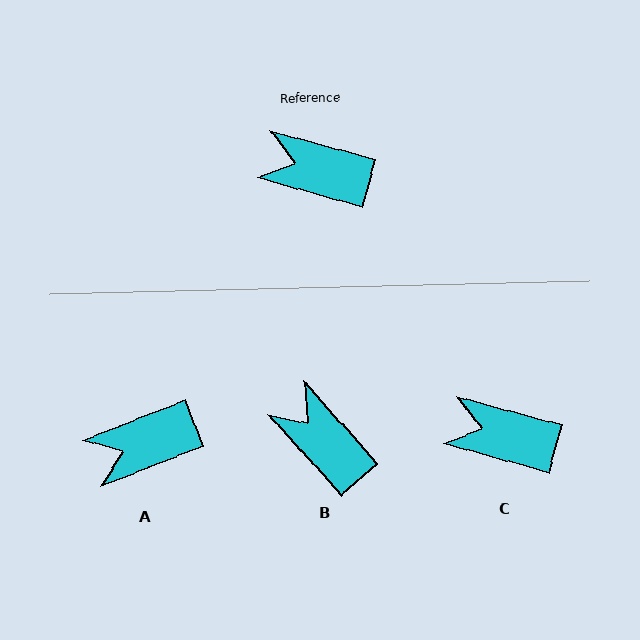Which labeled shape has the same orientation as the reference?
C.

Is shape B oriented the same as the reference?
No, it is off by about 33 degrees.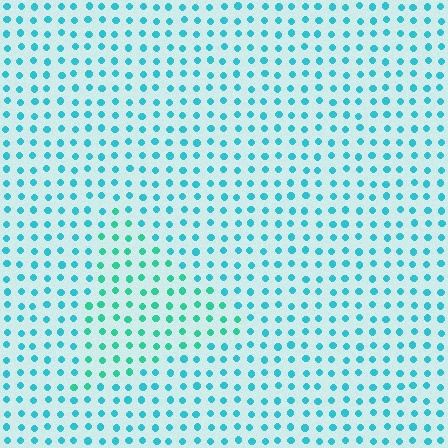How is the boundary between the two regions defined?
The boundary is defined purely by a slight shift in hue (about 26 degrees). Spacing, size, and orientation are identical on both sides.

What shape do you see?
I see a triangle.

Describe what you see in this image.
The image is filled with small cyan elements in a uniform arrangement. A triangle-shaped region is visible where the elements are tinted to a slightly different hue, forming a subtle color boundary.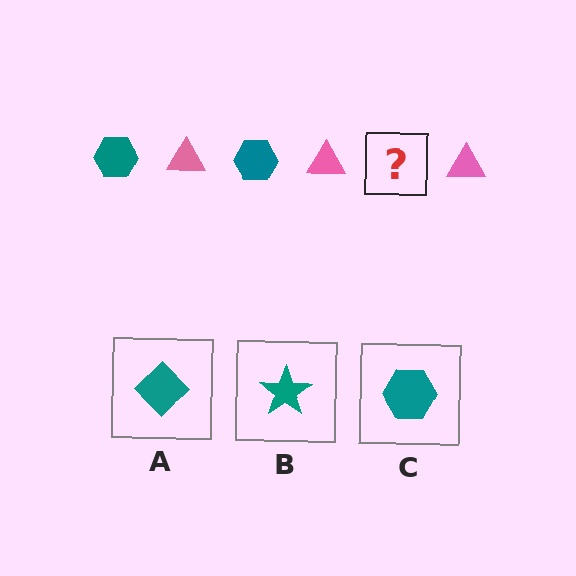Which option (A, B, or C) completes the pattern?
C.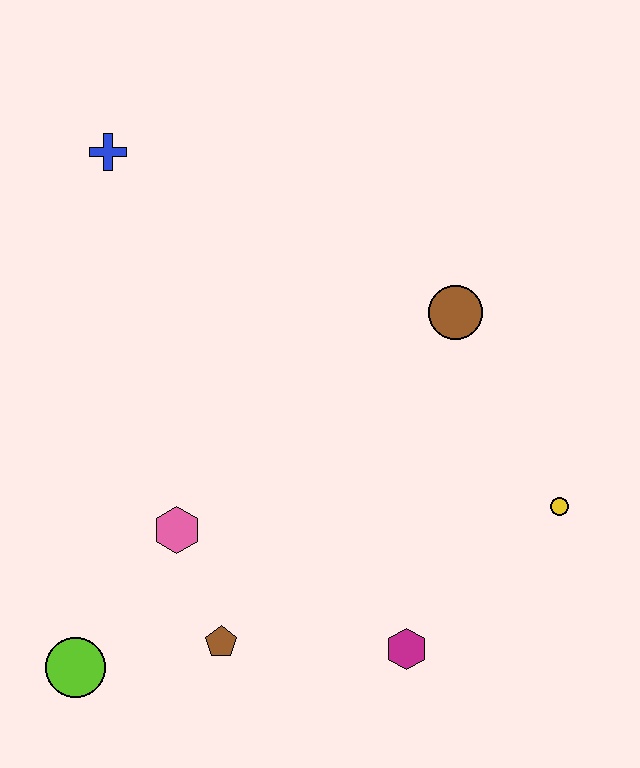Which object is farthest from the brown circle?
The lime circle is farthest from the brown circle.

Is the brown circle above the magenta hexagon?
Yes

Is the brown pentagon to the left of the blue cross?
No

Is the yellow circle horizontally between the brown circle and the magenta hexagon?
No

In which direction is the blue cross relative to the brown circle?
The blue cross is to the left of the brown circle.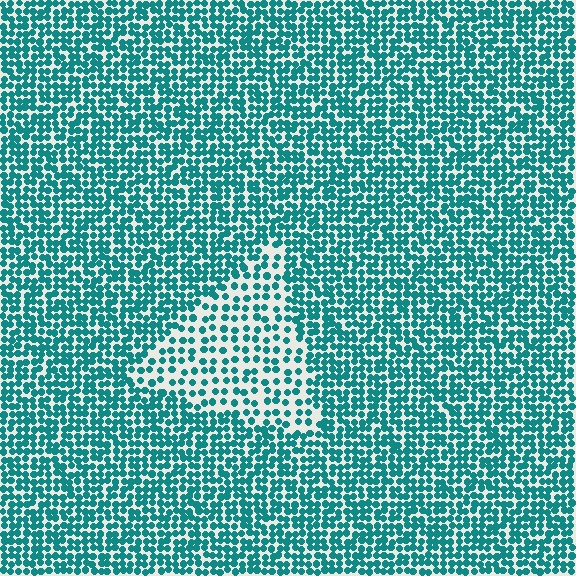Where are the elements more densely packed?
The elements are more densely packed outside the triangle boundary.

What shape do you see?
I see a triangle.